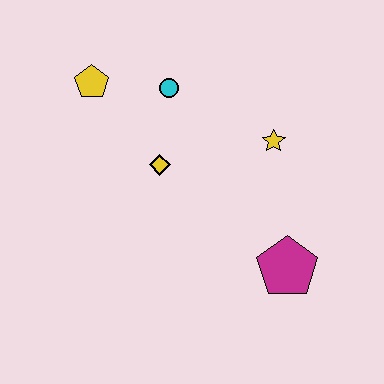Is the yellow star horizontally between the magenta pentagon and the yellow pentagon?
Yes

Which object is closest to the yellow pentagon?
The cyan circle is closest to the yellow pentagon.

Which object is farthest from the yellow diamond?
The magenta pentagon is farthest from the yellow diamond.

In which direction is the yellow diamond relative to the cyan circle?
The yellow diamond is below the cyan circle.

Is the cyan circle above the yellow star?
Yes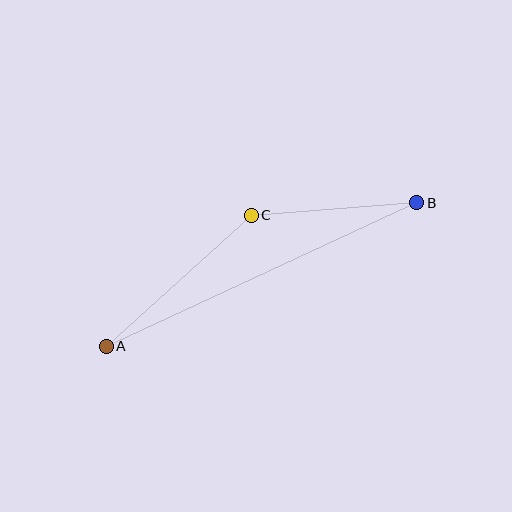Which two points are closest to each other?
Points B and C are closest to each other.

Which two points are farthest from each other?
Points A and B are farthest from each other.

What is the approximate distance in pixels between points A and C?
The distance between A and C is approximately 196 pixels.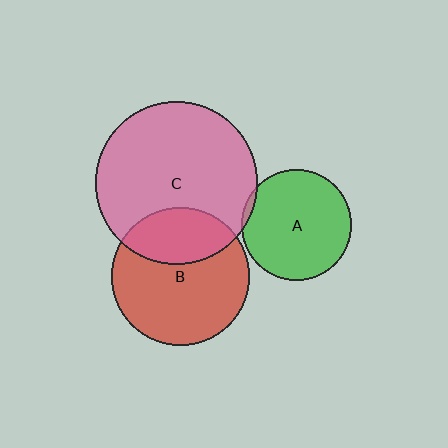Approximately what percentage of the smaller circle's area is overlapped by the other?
Approximately 30%.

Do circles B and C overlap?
Yes.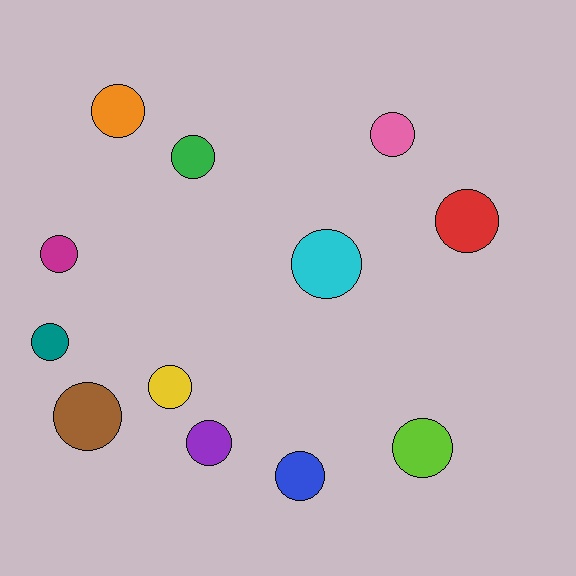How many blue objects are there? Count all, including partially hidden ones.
There is 1 blue object.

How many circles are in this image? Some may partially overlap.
There are 12 circles.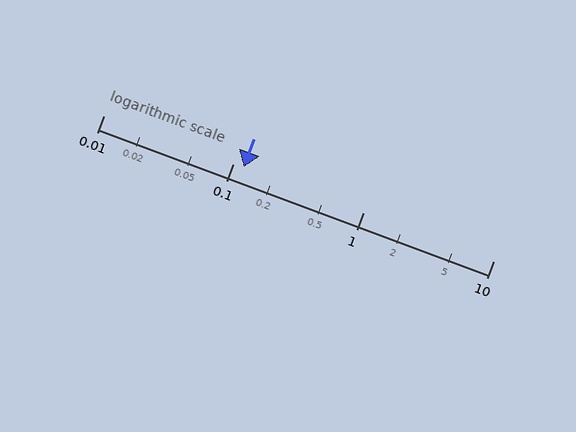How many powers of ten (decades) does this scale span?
The scale spans 3 decades, from 0.01 to 10.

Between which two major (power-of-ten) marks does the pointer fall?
The pointer is between 0.1 and 1.